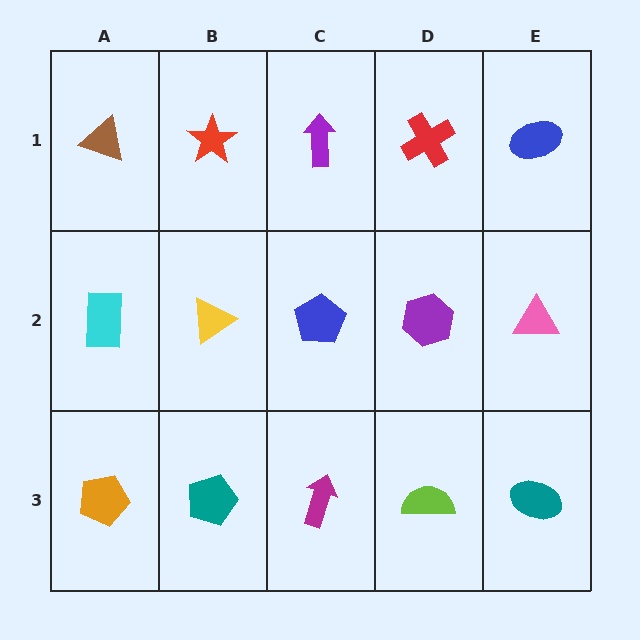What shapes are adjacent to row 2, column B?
A red star (row 1, column B), a teal pentagon (row 3, column B), a cyan rectangle (row 2, column A), a blue pentagon (row 2, column C).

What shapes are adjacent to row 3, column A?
A cyan rectangle (row 2, column A), a teal pentagon (row 3, column B).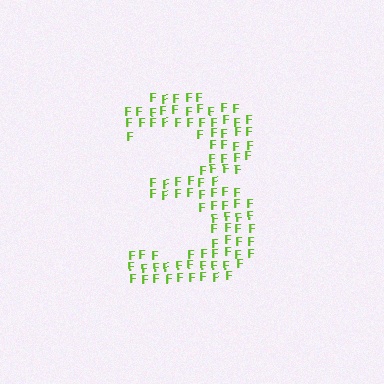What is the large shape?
The large shape is the digit 3.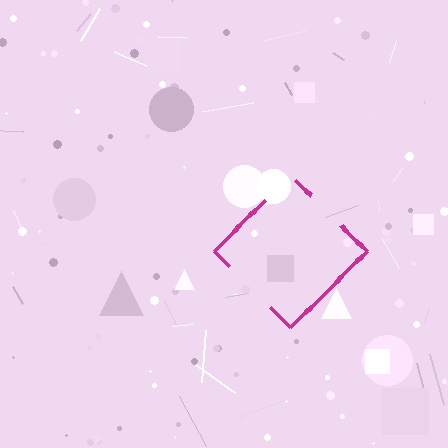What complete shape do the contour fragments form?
The contour fragments form a diamond.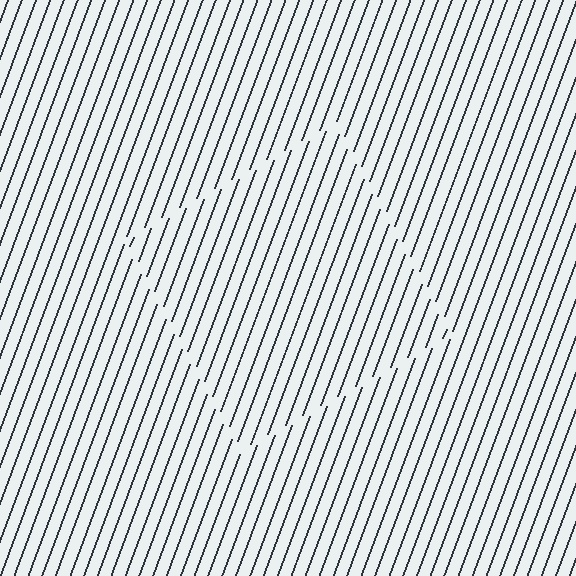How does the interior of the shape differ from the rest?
The interior of the shape contains the same grating, shifted by half a period — the contour is defined by the phase discontinuity where line-ends from the inner and outer gratings abut.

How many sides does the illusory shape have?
4 sides — the line-ends trace a square.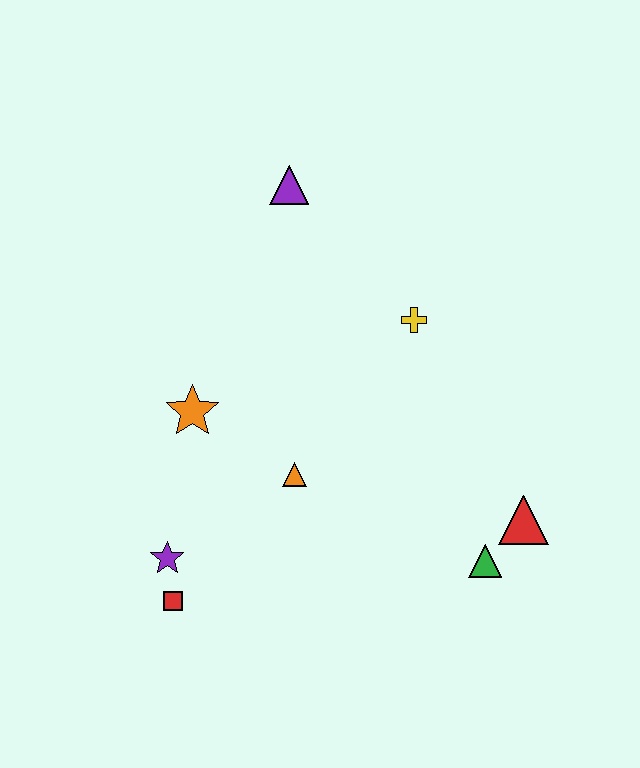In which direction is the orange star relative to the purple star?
The orange star is above the purple star.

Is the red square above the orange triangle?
No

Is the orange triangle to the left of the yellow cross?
Yes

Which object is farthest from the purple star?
The purple triangle is farthest from the purple star.